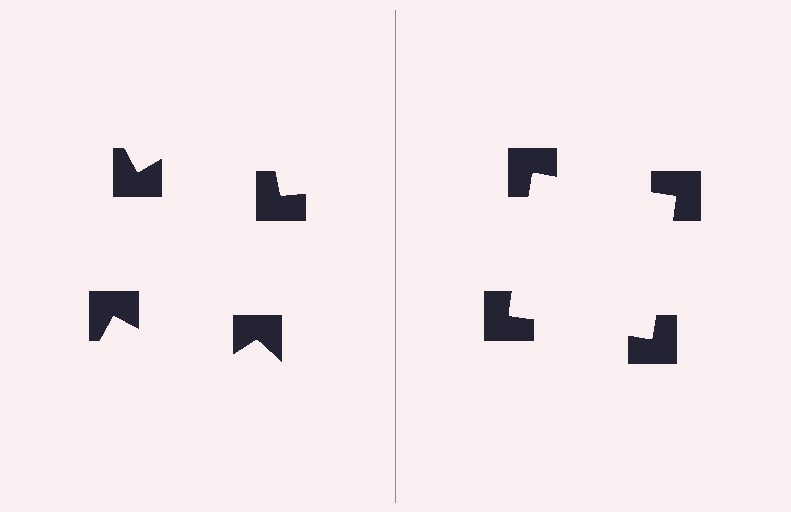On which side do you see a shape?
An illusory square appears on the right side. On the left side the wedge cuts are rotated, so no coherent shape forms.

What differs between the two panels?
The notched squares are positioned identically on both sides; only the wedge orientations differ. On the right they align to a square; on the left they are misaligned.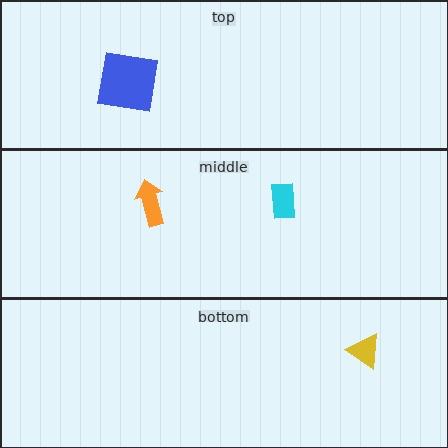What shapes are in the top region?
The blue square.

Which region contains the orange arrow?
The middle region.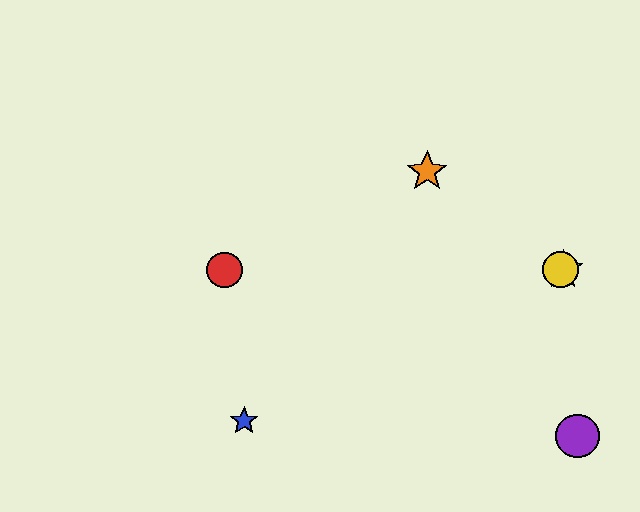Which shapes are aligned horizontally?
The red circle, the green star, the yellow circle are aligned horizontally.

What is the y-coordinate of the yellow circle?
The yellow circle is at y≈270.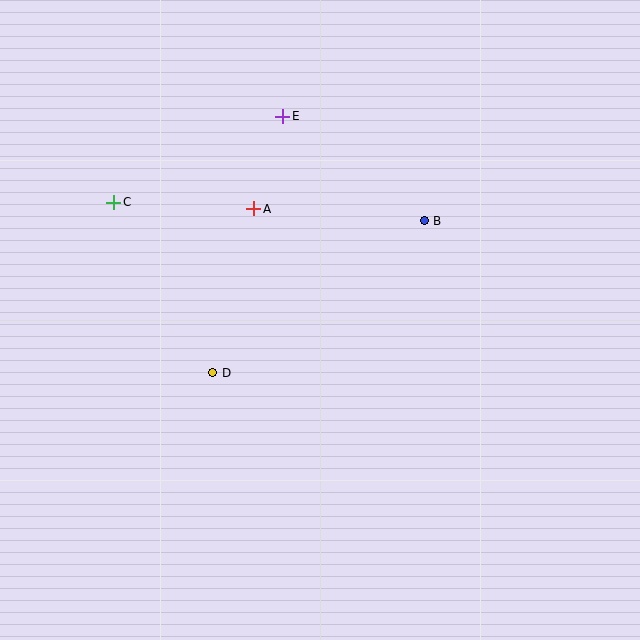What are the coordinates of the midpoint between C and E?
The midpoint between C and E is at (198, 159).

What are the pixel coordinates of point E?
Point E is at (283, 116).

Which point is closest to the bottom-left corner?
Point D is closest to the bottom-left corner.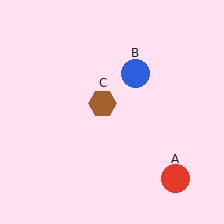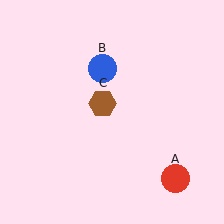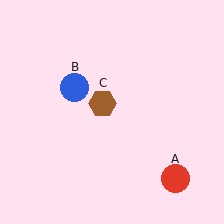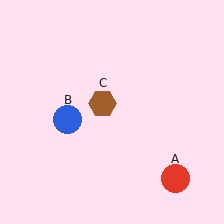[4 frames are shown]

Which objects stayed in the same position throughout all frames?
Red circle (object A) and brown hexagon (object C) remained stationary.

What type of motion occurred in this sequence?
The blue circle (object B) rotated counterclockwise around the center of the scene.